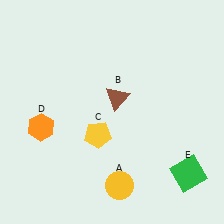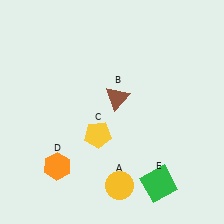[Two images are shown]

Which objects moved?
The objects that moved are: the orange hexagon (D), the green square (E).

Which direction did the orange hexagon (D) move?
The orange hexagon (D) moved down.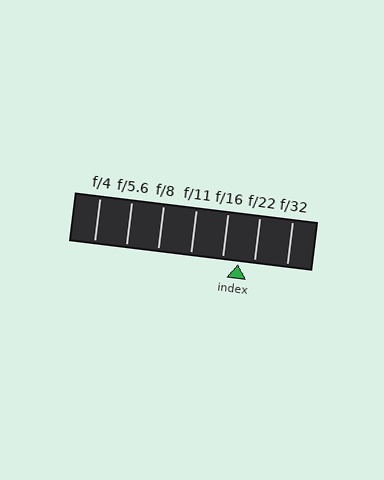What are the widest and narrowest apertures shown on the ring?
The widest aperture shown is f/4 and the narrowest is f/32.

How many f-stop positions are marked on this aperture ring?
There are 7 f-stop positions marked.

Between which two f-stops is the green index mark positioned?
The index mark is between f/16 and f/22.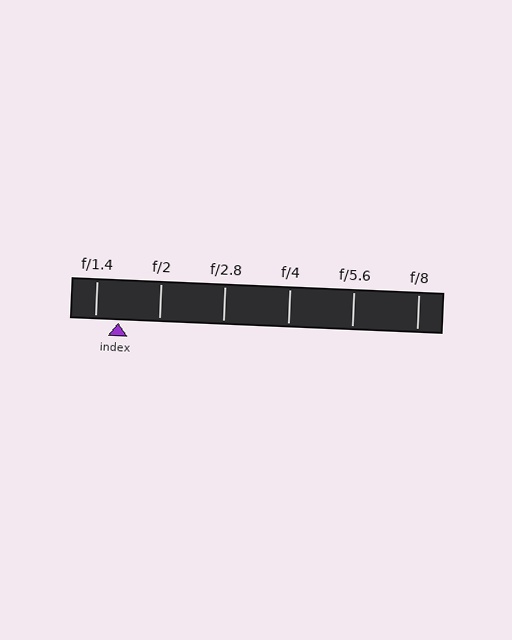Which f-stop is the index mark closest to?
The index mark is closest to f/1.4.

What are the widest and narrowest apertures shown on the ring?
The widest aperture shown is f/1.4 and the narrowest is f/8.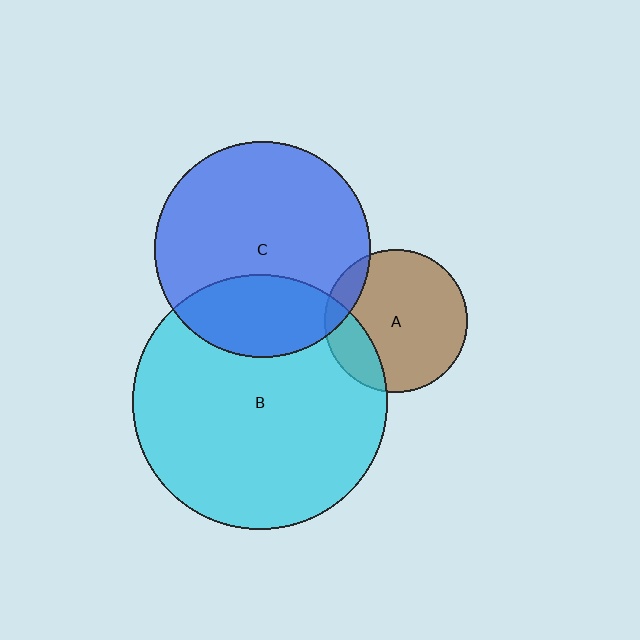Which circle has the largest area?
Circle B (cyan).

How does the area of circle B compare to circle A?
Approximately 3.2 times.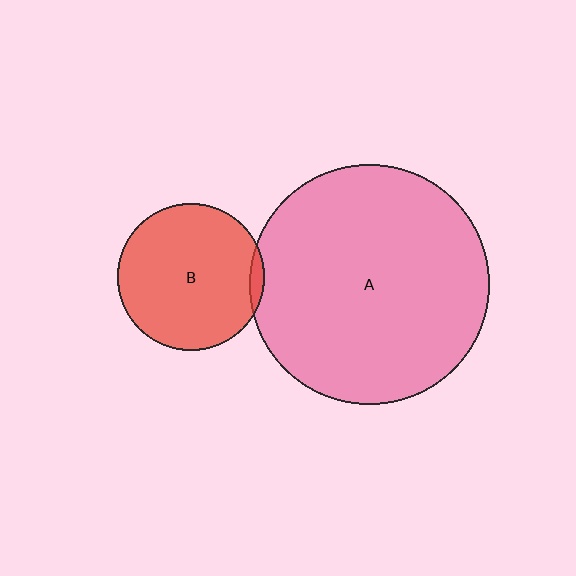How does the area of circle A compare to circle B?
Approximately 2.7 times.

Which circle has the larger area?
Circle A (pink).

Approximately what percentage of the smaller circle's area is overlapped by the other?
Approximately 5%.